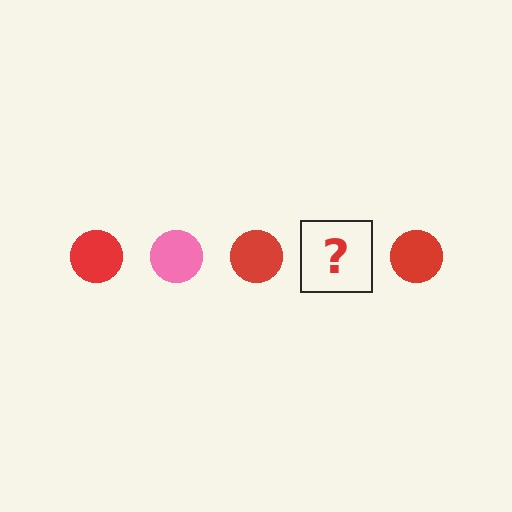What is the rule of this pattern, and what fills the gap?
The rule is that the pattern cycles through red, pink circles. The gap should be filled with a pink circle.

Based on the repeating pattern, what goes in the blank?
The blank should be a pink circle.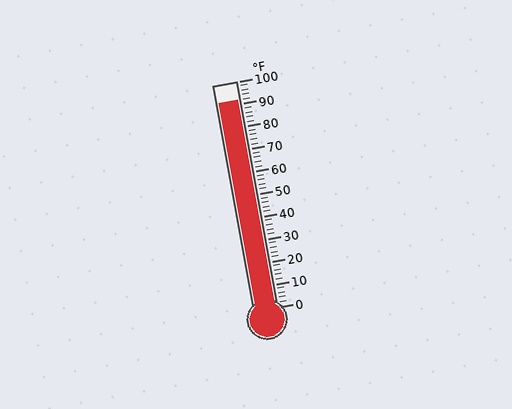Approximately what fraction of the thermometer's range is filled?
The thermometer is filled to approximately 90% of its range.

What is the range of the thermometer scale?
The thermometer scale ranges from 0°F to 100°F.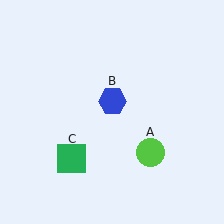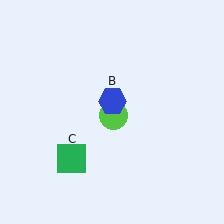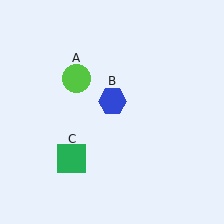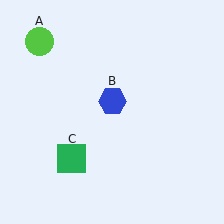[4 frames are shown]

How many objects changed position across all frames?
1 object changed position: lime circle (object A).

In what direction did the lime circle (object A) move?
The lime circle (object A) moved up and to the left.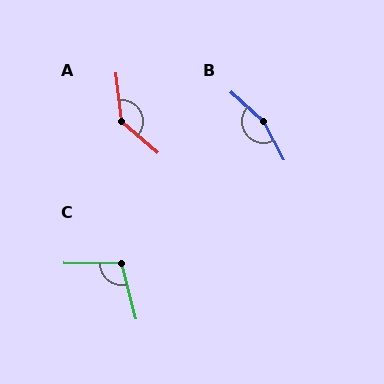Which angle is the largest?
B, at approximately 161 degrees.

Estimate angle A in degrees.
Approximately 138 degrees.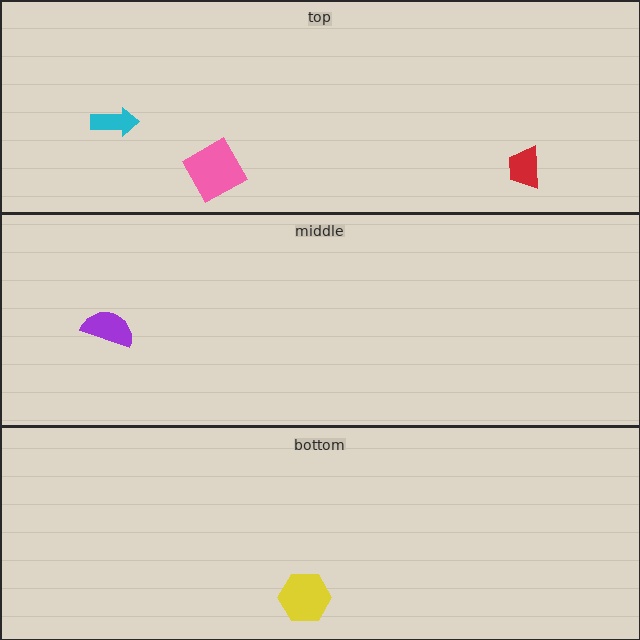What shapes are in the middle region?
The purple semicircle.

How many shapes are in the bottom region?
1.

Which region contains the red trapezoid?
The top region.